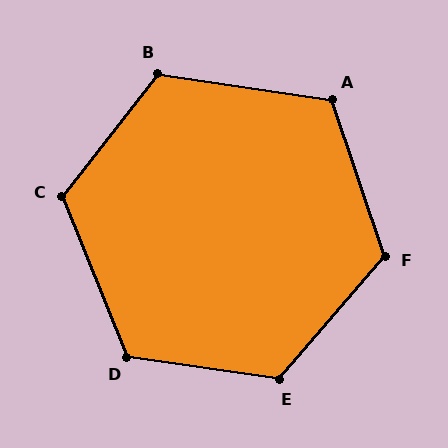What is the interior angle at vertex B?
Approximately 119 degrees (obtuse).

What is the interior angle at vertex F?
Approximately 120 degrees (obtuse).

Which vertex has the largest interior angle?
E, at approximately 123 degrees.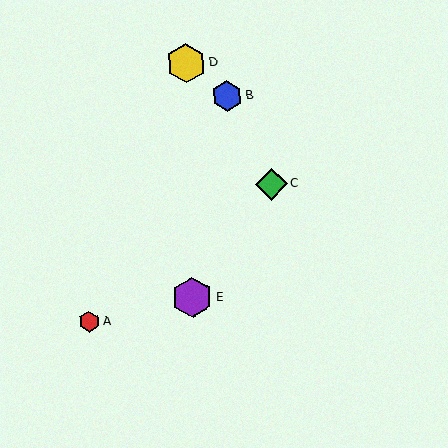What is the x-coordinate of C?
Object C is at x≈271.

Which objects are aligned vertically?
Objects D, E are aligned vertically.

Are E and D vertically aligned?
Yes, both are at x≈192.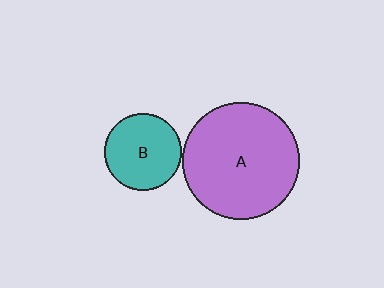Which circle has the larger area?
Circle A (purple).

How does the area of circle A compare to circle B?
Approximately 2.3 times.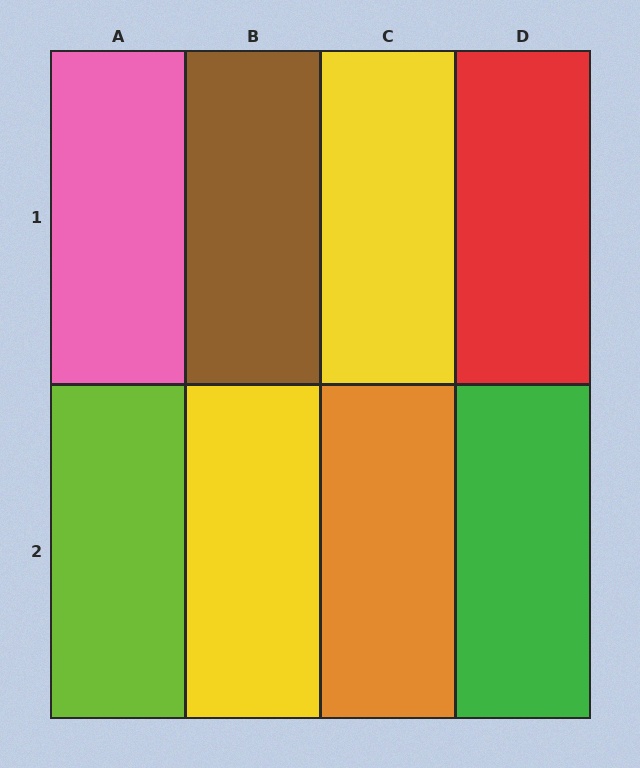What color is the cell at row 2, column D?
Green.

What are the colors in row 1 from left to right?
Pink, brown, yellow, red.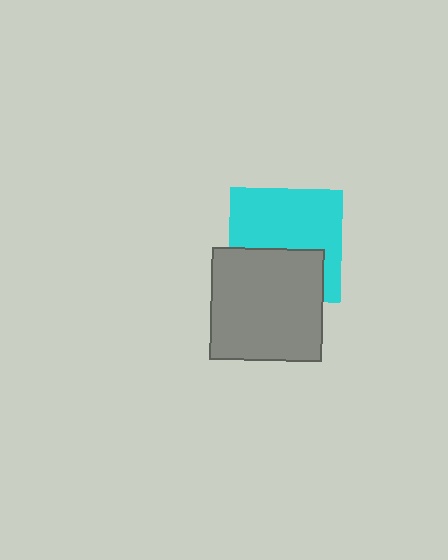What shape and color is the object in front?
The object in front is a gray square.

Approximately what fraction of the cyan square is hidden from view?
Roughly 39% of the cyan square is hidden behind the gray square.